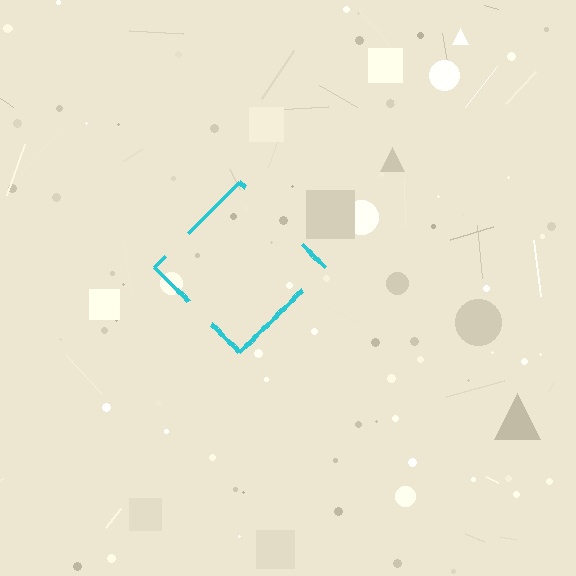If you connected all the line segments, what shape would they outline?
They would outline a diamond.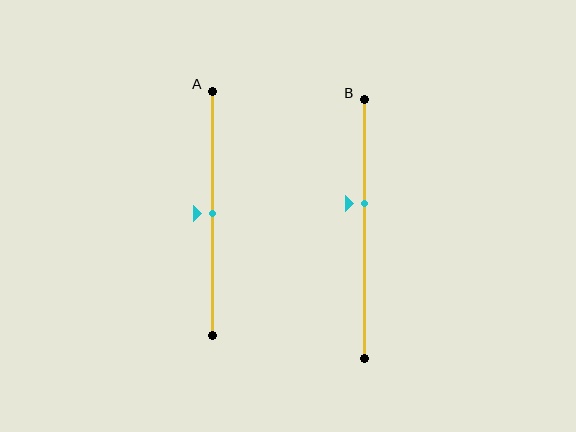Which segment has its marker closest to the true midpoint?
Segment A has its marker closest to the true midpoint.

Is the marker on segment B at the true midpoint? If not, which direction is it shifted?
No, the marker on segment B is shifted upward by about 10% of the segment length.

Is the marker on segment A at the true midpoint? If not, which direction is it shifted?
Yes, the marker on segment A is at the true midpoint.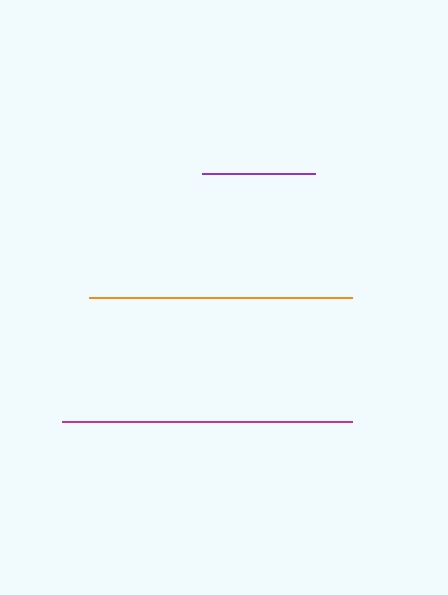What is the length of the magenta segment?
The magenta segment is approximately 290 pixels long.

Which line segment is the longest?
The magenta line is the longest at approximately 290 pixels.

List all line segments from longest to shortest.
From longest to shortest: magenta, orange, purple.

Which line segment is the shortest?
The purple line is the shortest at approximately 113 pixels.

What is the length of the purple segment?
The purple segment is approximately 113 pixels long.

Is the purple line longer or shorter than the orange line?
The orange line is longer than the purple line.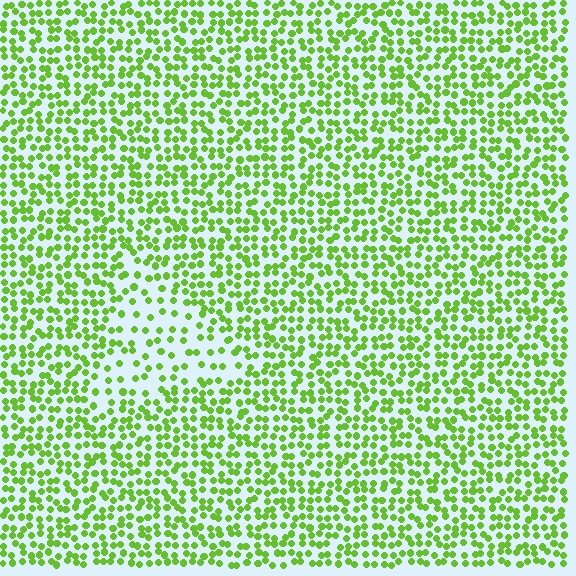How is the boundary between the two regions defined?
The boundary is defined by a change in element density (approximately 2.0x ratio). All elements are the same color, size, and shape.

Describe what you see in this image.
The image contains small lime elements arranged at two different densities. A triangle-shaped region is visible where the elements are less densely packed than the surrounding area.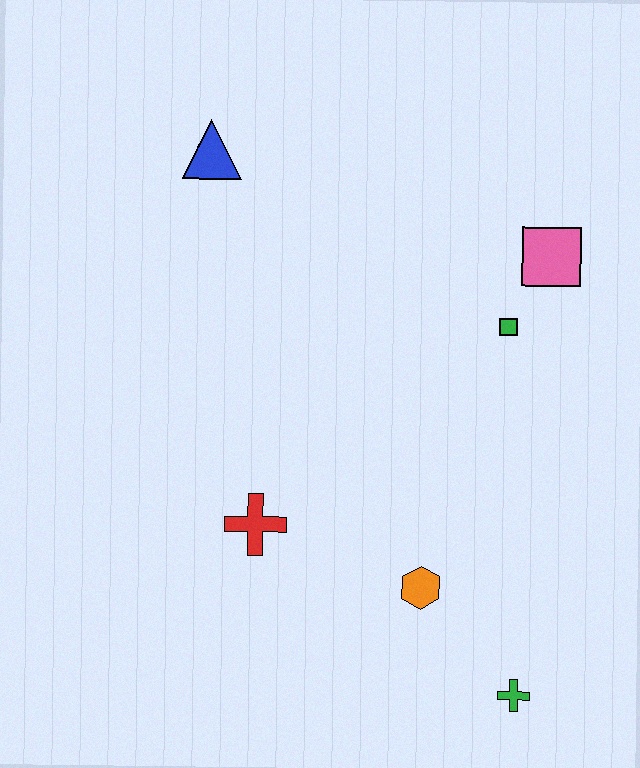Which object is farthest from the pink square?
The green cross is farthest from the pink square.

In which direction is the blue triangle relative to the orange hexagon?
The blue triangle is above the orange hexagon.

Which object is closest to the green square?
The pink square is closest to the green square.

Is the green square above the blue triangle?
No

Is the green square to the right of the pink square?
No